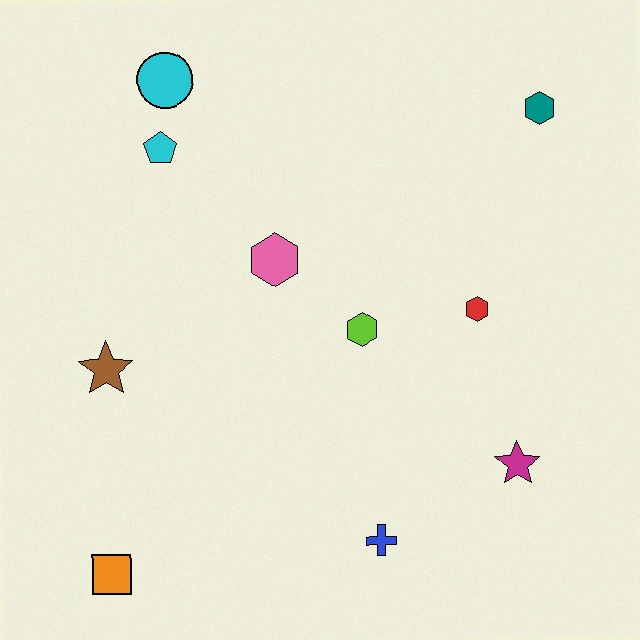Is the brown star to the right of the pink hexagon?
No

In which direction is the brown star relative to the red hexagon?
The brown star is to the left of the red hexagon.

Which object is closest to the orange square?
The brown star is closest to the orange square.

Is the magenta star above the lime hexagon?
No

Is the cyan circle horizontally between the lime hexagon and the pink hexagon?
No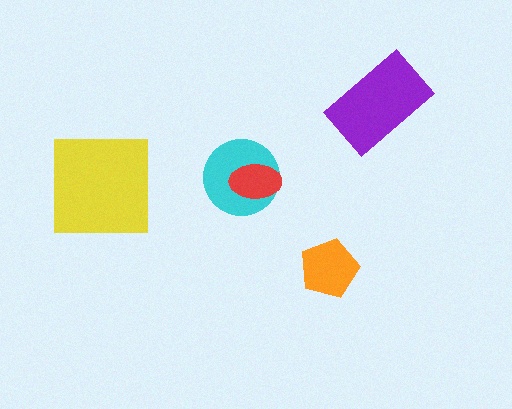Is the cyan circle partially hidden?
Yes, it is partially covered by another shape.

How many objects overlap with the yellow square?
0 objects overlap with the yellow square.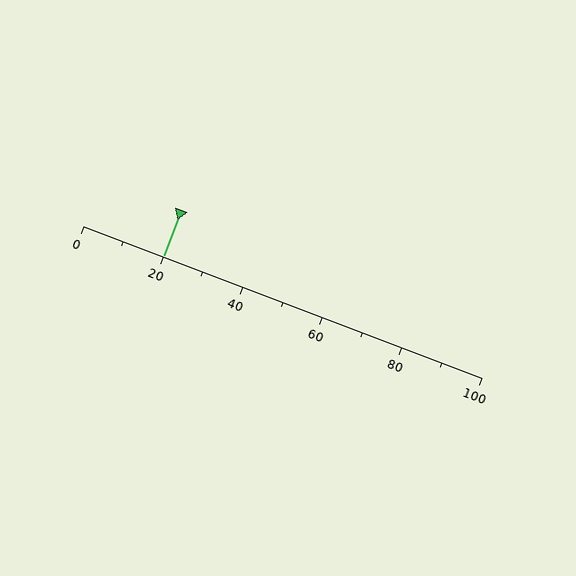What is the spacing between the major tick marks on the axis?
The major ticks are spaced 20 apart.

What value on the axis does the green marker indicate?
The marker indicates approximately 20.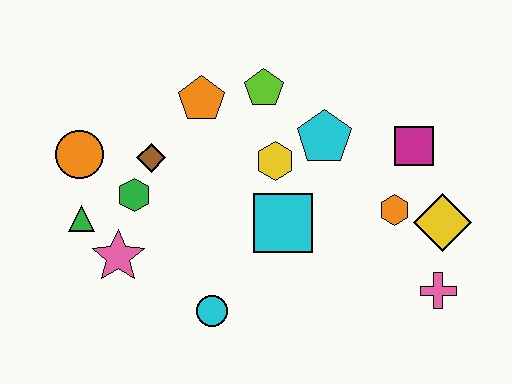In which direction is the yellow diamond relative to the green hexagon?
The yellow diamond is to the right of the green hexagon.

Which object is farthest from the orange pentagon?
The pink cross is farthest from the orange pentagon.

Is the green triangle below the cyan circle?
No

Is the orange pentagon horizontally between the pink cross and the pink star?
Yes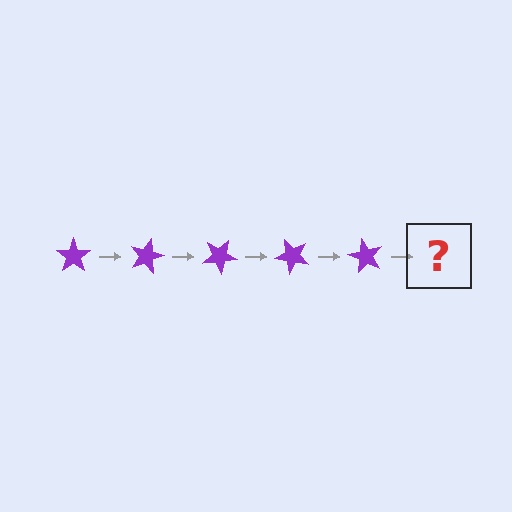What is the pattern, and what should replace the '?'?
The pattern is that the star rotates 15 degrees each step. The '?' should be a purple star rotated 75 degrees.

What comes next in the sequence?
The next element should be a purple star rotated 75 degrees.